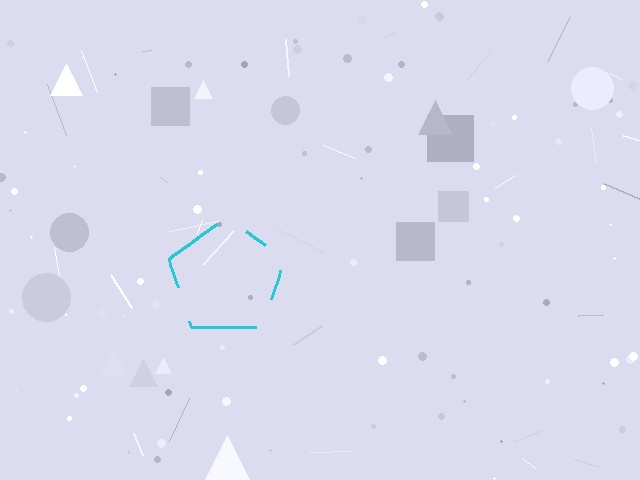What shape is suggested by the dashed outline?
The dashed outline suggests a pentagon.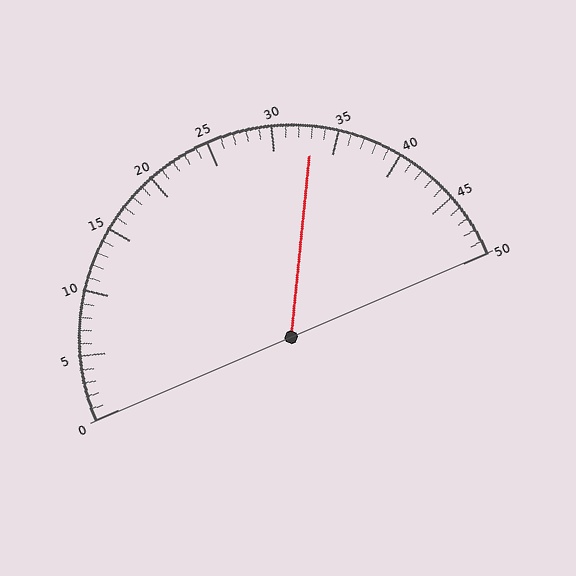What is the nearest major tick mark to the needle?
The nearest major tick mark is 35.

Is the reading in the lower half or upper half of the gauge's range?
The reading is in the upper half of the range (0 to 50).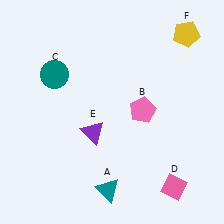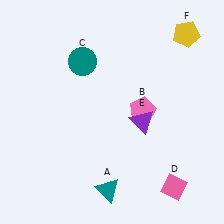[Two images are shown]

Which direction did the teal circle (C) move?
The teal circle (C) moved right.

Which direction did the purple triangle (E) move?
The purple triangle (E) moved right.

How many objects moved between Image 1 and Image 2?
2 objects moved between the two images.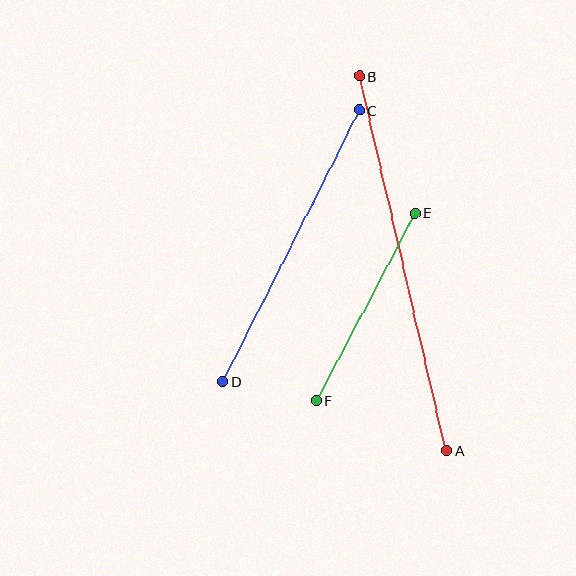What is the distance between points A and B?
The distance is approximately 384 pixels.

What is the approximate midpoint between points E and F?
The midpoint is at approximately (365, 307) pixels.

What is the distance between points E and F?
The distance is approximately 212 pixels.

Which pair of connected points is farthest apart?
Points A and B are farthest apart.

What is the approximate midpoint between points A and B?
The midpoint is at approximately (403, 263) pixels.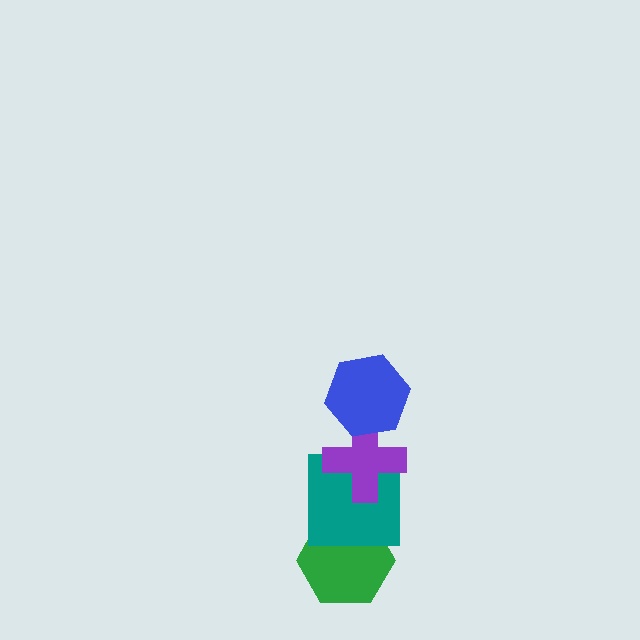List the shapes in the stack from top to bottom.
From top to bottom: the blue hexagon, the purple cross, the teal square, the green hexagon.